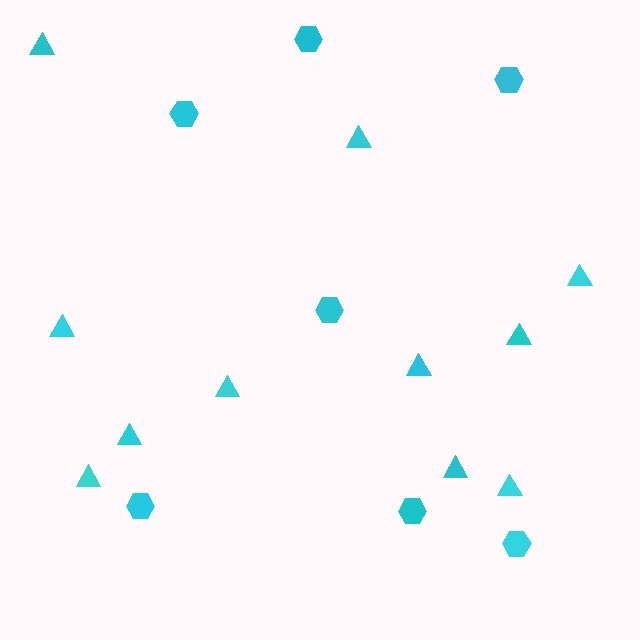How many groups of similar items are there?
There are 2 groups: one group of triangles (11) and one group of hexagons (7).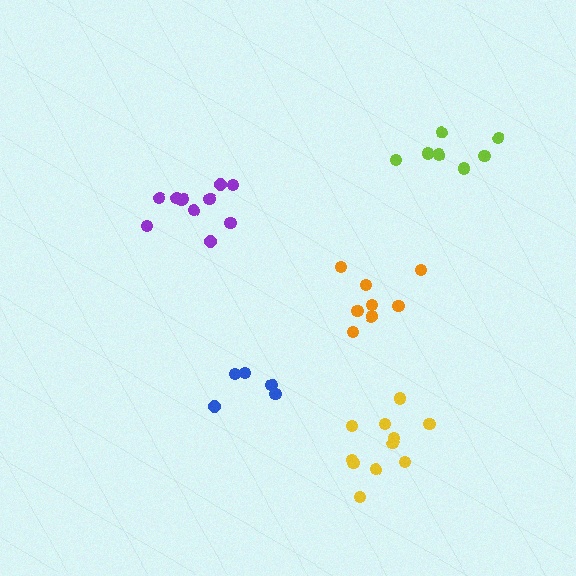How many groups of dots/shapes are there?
There are 5 groups.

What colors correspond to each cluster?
The clusters are colored: yellow, blue, lime, orange, purple.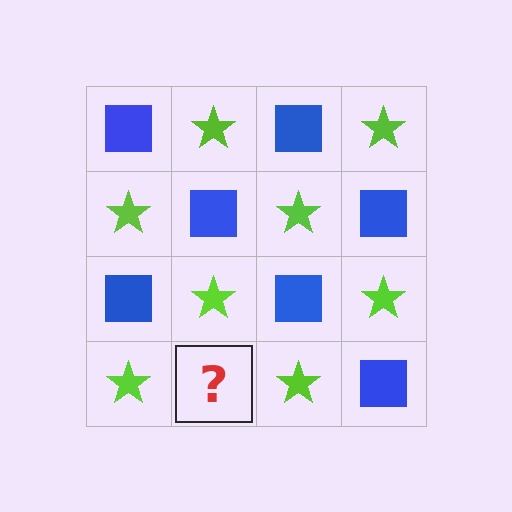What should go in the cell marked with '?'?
The missing cell should contain a blue square.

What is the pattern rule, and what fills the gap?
The rule is that it alternates blue square and lime star in a checkerboard pattern. The gap should be filled with a blue square.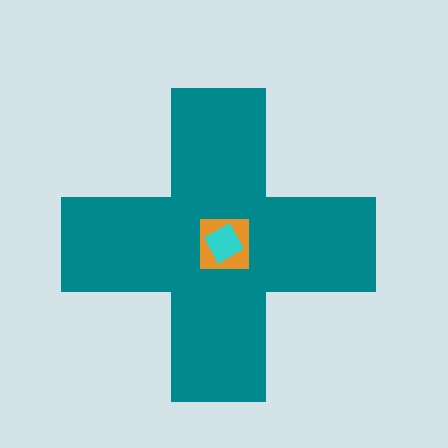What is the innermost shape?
The cyan diamond.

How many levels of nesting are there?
3.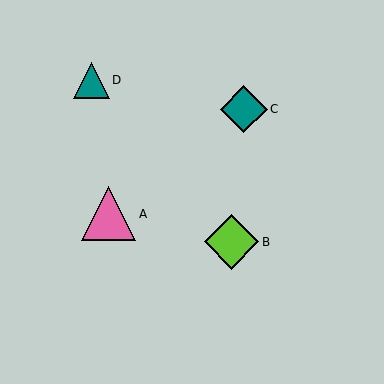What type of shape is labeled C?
Shape C is a teal diamond.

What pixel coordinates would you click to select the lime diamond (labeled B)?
Click at (232, 242) to select the lime diamond B.